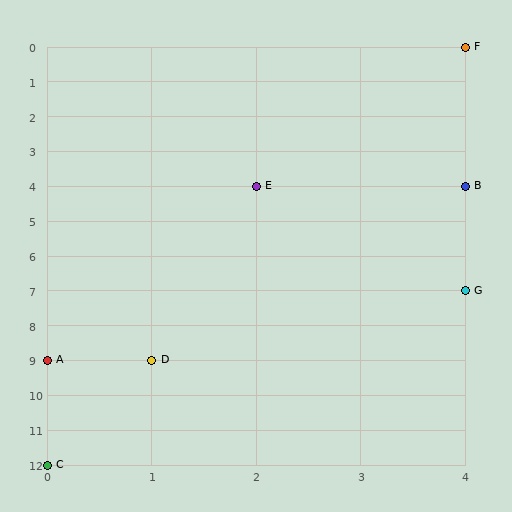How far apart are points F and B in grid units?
Points F and B are 4 rows apart.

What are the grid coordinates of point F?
Point F is at grid coordinates (4, 0).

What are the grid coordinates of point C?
Point C is at grid coordinates (0, 12).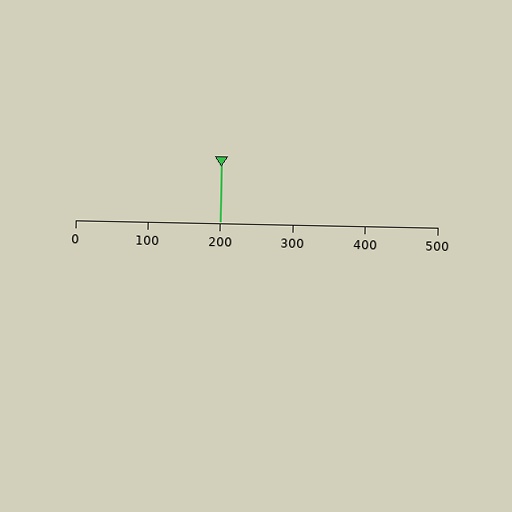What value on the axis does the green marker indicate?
The marker indicates approximately 200.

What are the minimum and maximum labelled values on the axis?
The axis runs from 0 to 500.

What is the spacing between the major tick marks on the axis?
The major ticks are spaced 100 apart.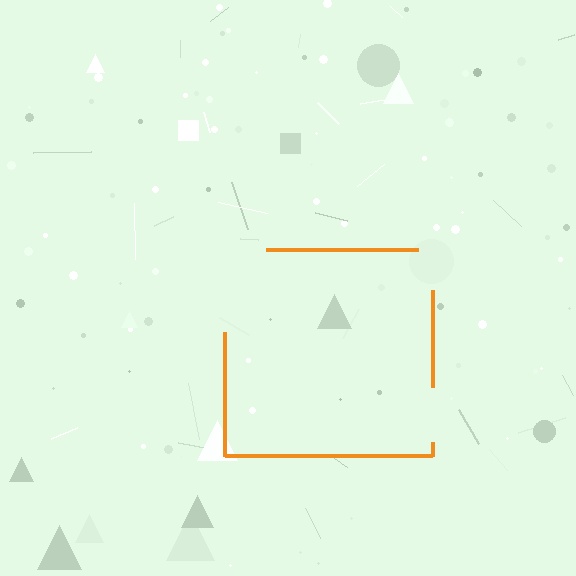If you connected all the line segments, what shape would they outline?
They would outline a square.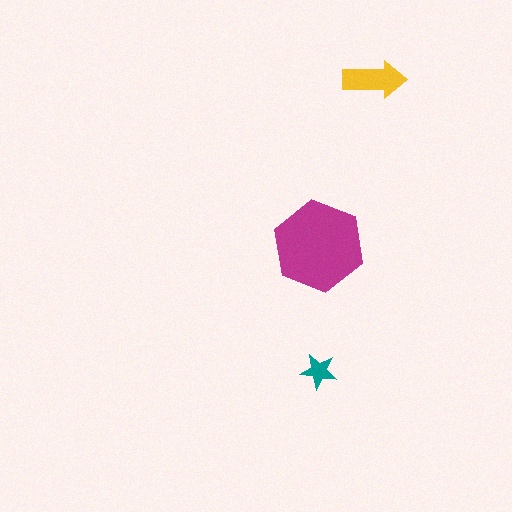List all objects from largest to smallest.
The magenta hexagon, the yellow arrow, the teal star.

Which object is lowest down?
The teal star is bottommost.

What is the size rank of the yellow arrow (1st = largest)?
2nd.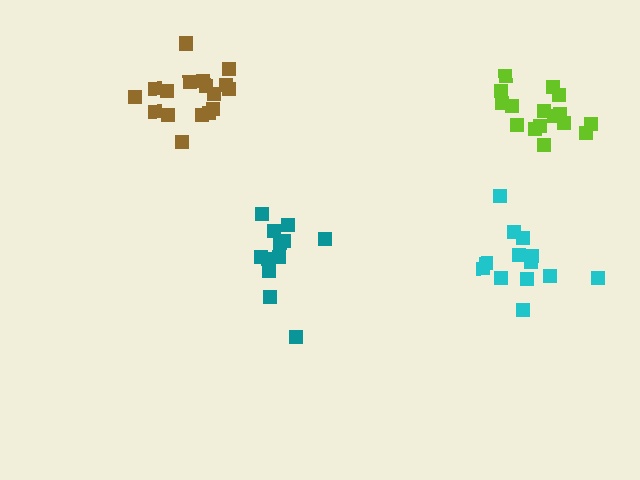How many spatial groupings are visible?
There are 4 spatial groupings.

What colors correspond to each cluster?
The clusters are colored: brown, lime, teal, cyan.